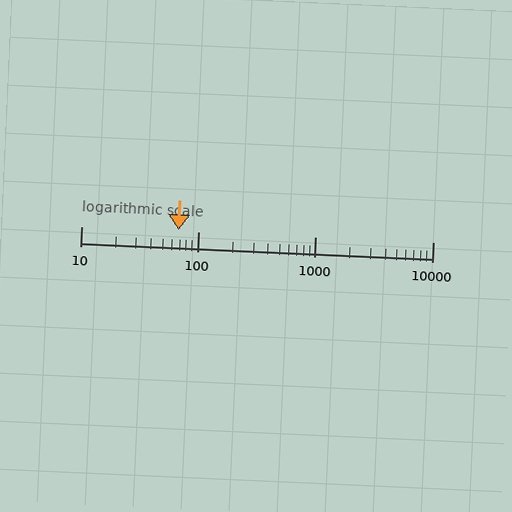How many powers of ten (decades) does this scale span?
The scale spans 3 decades, from 10 to 10000.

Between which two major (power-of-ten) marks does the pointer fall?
The pointer is between 10 and 100.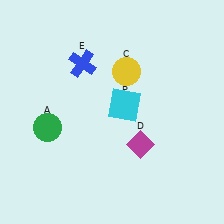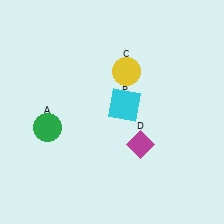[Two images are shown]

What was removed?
The blue cross (E) was removed in Image 2.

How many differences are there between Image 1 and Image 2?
There is 1 difference between the two images.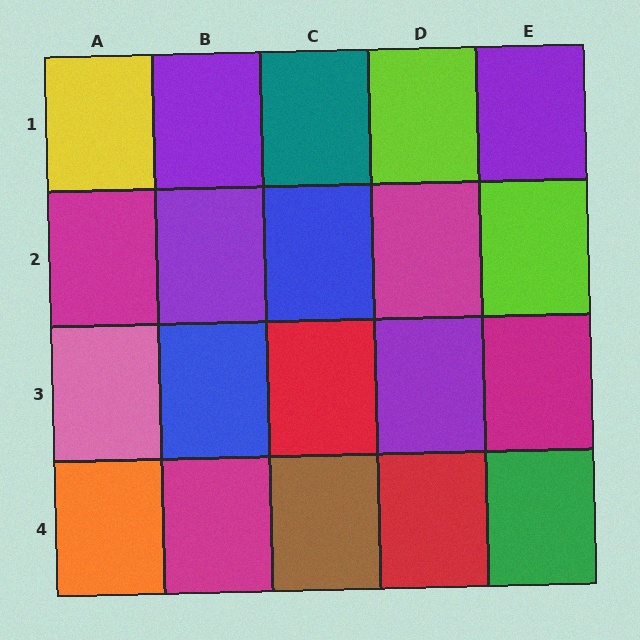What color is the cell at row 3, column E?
Magenta.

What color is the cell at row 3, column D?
Purple.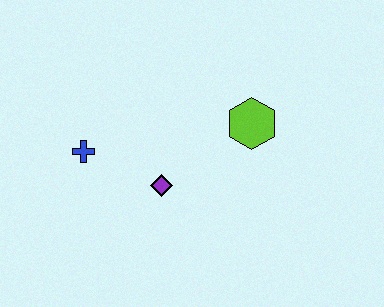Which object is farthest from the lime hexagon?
The blue cross is farthest from the lime hexagon.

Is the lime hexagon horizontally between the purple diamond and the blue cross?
No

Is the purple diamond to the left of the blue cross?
No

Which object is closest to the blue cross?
The purple diamond is closest to the blue cross.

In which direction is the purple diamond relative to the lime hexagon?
The purple diamond is to the left of the lime hexagon.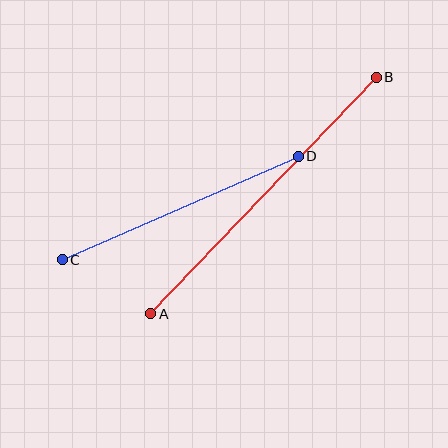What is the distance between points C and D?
The distance is approximately 257 pixels.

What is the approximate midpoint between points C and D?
The midpoint is at approximately (180, 208) pixels.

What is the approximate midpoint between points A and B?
The midpoint is at approximately (263, 195) pixels.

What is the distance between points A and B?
The distance is approximately 326 pixels.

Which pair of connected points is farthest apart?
Points A and B are farthest apart.